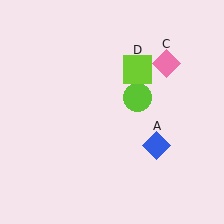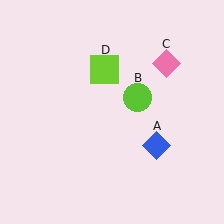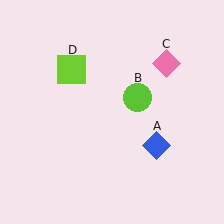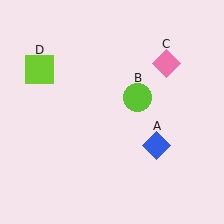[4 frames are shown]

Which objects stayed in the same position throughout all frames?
Blue diamond (object A) and lime circle (object B) and pink diamond (object C) remained stationary.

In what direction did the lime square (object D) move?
The lime square (object D) moved left.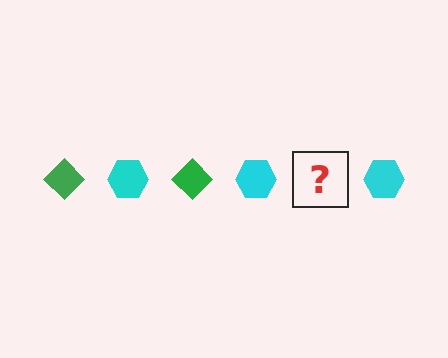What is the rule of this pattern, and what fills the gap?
The rule is that the pattern alternates between green diamond and cyan hexagon. The gap should be filled with a green diamond.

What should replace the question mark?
The question mark should be replaced with a green diamond.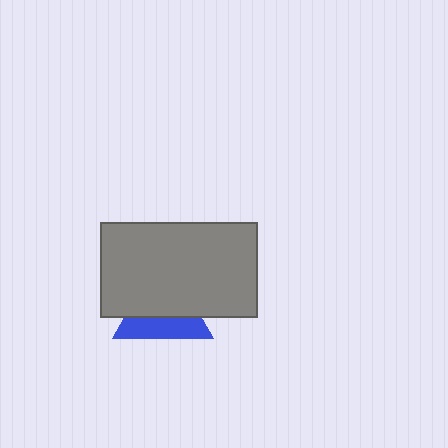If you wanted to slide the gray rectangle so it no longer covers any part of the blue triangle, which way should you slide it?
Slide it up — that is the most direct way to separate the two shapes.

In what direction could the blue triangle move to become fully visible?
The blue triangle could move down. That would shift it out from behind the gray rectangle entirely.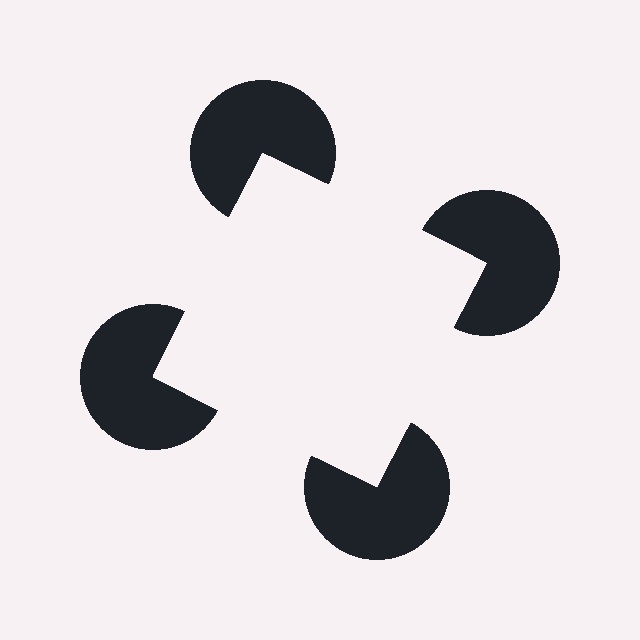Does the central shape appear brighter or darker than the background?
It typically appears slightly brighter than the background, even though no actual brightness change is drawn.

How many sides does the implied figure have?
4 sides.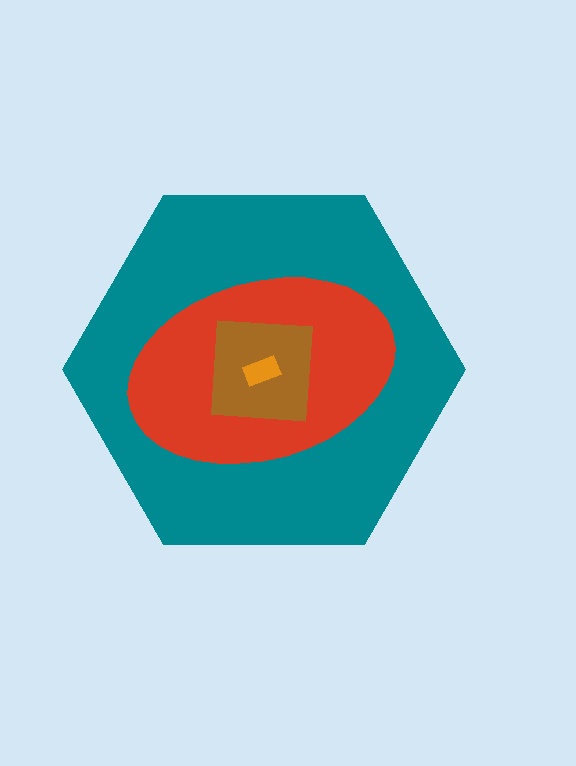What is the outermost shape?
The teal hexagon.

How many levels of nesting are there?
4.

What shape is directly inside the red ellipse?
The brown square.